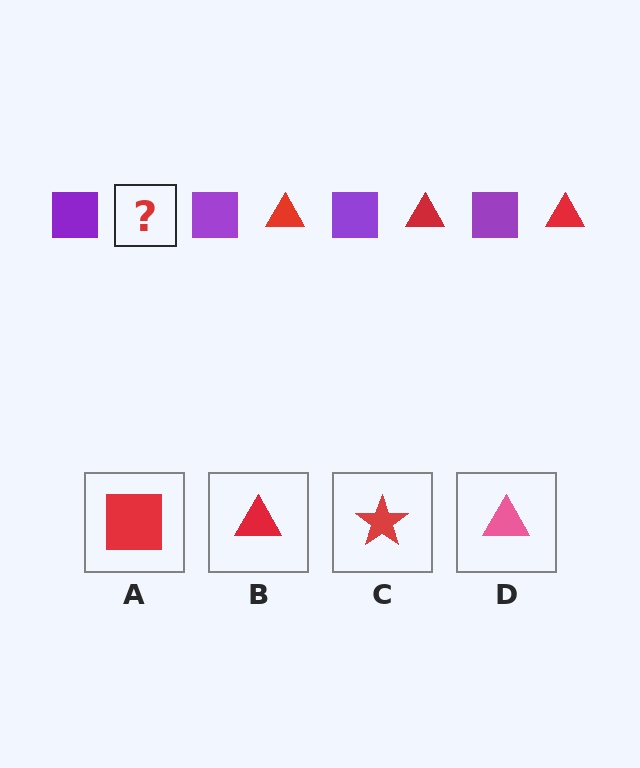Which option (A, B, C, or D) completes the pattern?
B.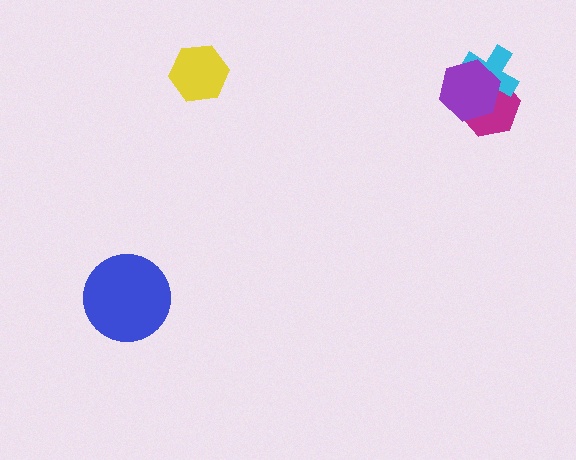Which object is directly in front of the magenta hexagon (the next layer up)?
The cyan cross is directly in front of the magenta hexagon.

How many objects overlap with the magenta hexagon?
2 objects overlap with the magenta hexagon.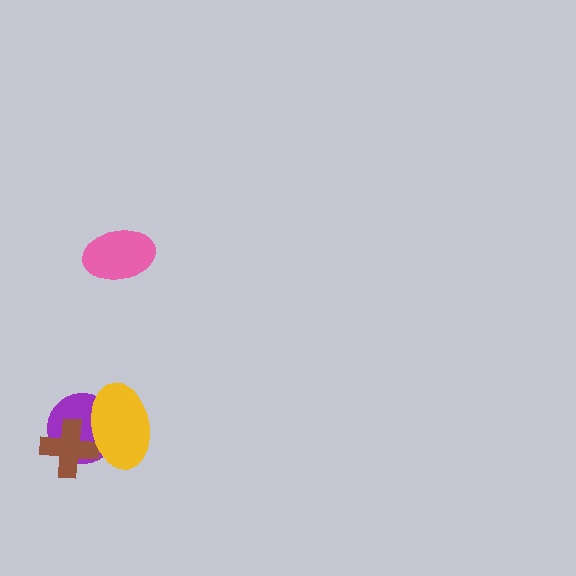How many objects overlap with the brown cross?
2 objects overlap with the brown cross.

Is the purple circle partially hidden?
Yes, it is partially covered by another shape.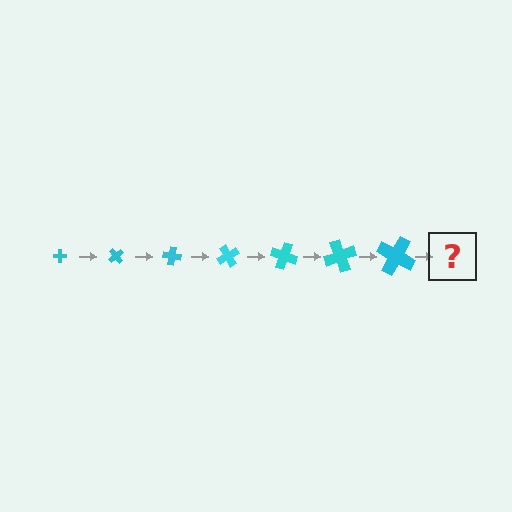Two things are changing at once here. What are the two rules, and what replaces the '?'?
The two rules are that the cross grows larger each step and it rotates 50 degrees each step. The '?' should be a cross, larger than the previous one and rotated 350 degrees from the start.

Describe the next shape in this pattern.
It should be a cross, larger than the previous one and rotated 350 degrees from the start.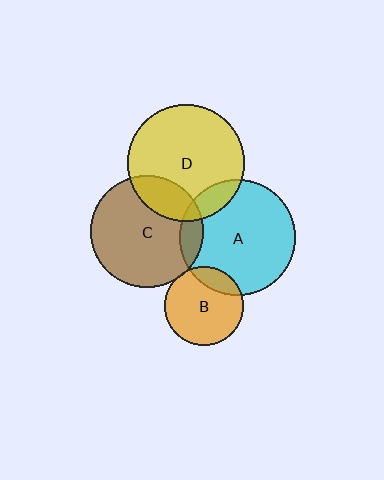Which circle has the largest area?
Circle D (yellow).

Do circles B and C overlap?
Yes.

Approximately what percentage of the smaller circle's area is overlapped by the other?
Approximately 5%.